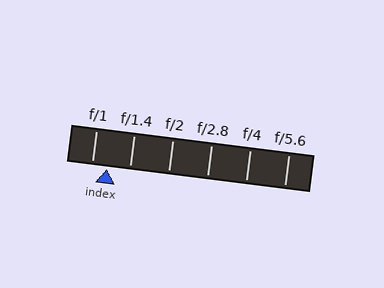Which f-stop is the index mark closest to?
The index mark is closest to f/1.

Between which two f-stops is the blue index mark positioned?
The index mark is between f/1 and f/1.4.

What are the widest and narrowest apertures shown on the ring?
The widest aperture shown is f/1 and the narrowest is f/5.6.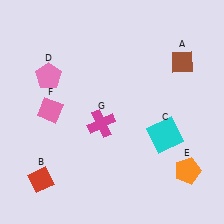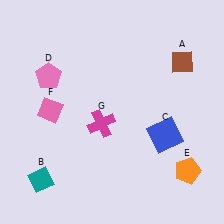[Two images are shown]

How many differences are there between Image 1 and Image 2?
There are 2 differences between the two images.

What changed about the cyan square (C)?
In Image 1, C is cyan. In Image 2, it changed to blue.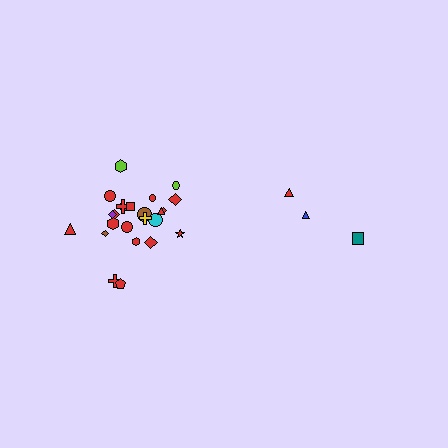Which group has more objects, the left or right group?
The left group.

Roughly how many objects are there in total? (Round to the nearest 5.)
Roughly 30 objects in total.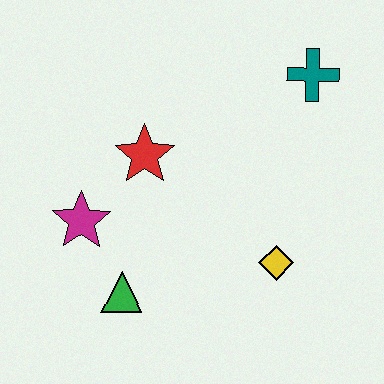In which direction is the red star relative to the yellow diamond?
The red star is to the left of the yellow diamond.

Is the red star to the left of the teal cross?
Yes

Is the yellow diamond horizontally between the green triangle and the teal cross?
Yes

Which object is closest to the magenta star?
The green triangle is closest to the magenta star.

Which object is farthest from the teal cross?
The green triangle is farthest from the teal cross.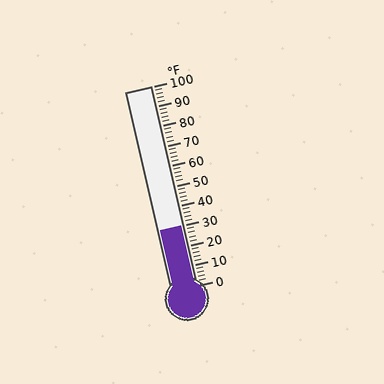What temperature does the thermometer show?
The thermometer shows approximately 30°F.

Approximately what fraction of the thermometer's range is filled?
The thermometer is filled to approximately 30% of its range.